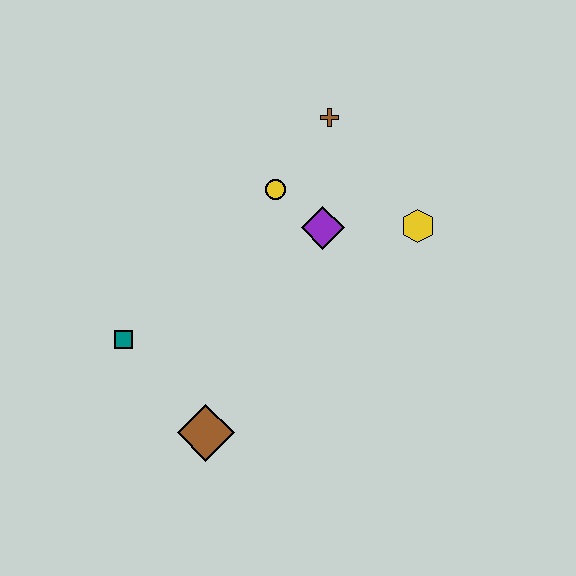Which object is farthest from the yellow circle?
The brown diamond is farthest from the yellow circle.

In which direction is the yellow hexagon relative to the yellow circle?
The yellow hexagon is to the right of the yellow circle.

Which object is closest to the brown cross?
The yellow circle is closest to the brown cross.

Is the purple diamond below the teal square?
No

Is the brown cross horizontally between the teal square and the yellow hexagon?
Yes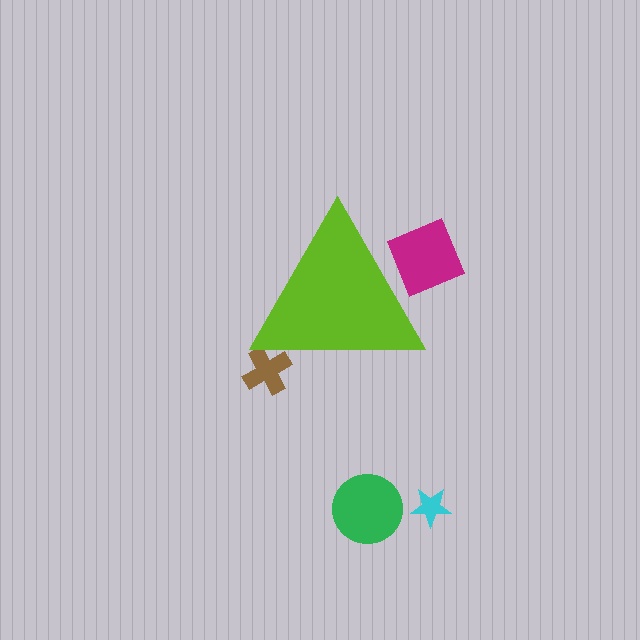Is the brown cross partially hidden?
Yes, the brown cross is partially hidden behind the lime triangle.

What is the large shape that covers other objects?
A lime triangle.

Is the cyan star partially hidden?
No, the cyan star is fully visible.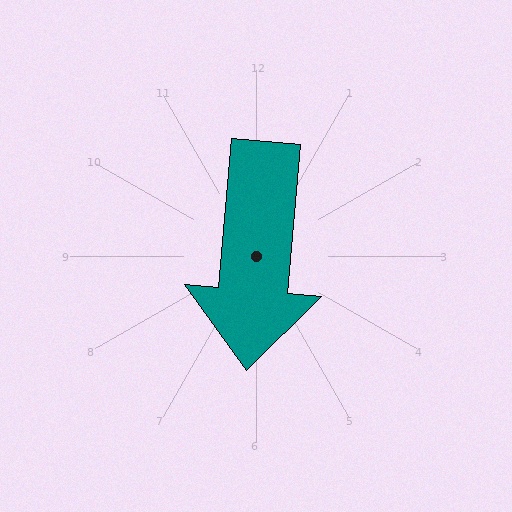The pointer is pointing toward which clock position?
Roughly 6 o'clock.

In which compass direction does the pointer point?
South.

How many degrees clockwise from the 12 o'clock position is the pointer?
Approximately 185 degrees.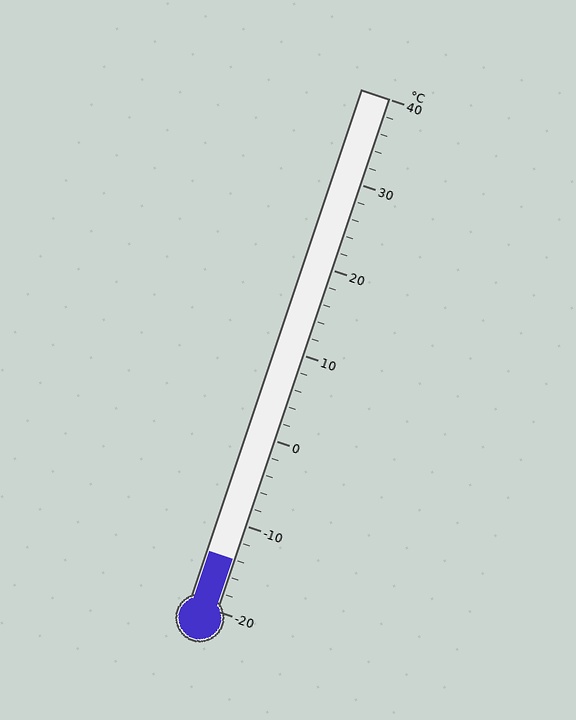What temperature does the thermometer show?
The thermometer shows approximately -14°C.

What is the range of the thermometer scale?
The thermometer scale ranges from -20°C to 40°C.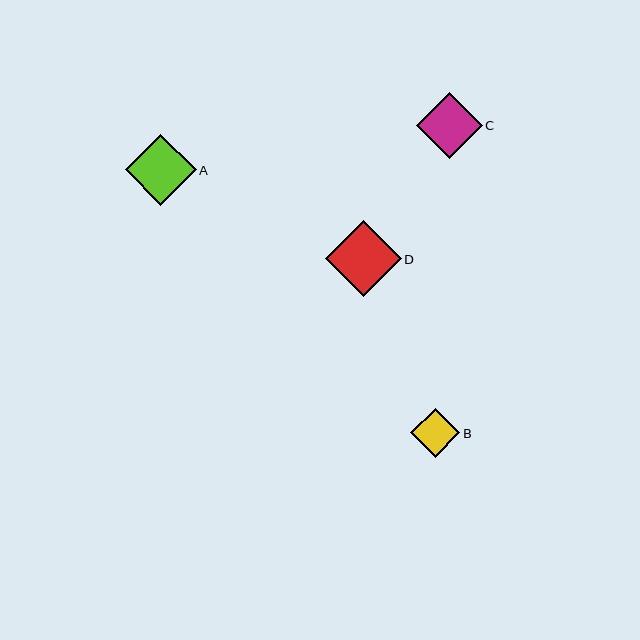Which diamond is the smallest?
Diamond B is the smallest with a size of approximately 49 pixels.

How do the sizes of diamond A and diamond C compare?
Diamond A and diamond C are approximately the same size.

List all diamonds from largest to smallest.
From largest to smallest: D, A, C, B.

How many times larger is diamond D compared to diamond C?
Diamond D is approximately 1.1 times the size of diamond C.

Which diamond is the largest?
Diamond D is the largest with a size of approximately 76 pixels.